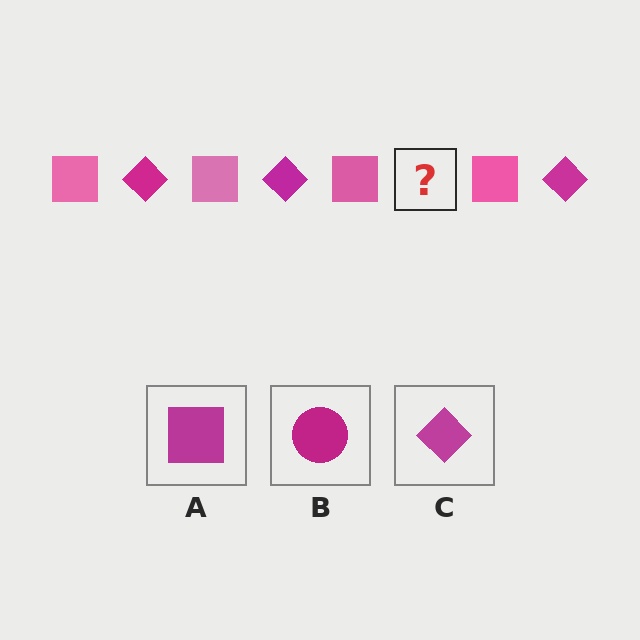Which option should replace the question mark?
Option C.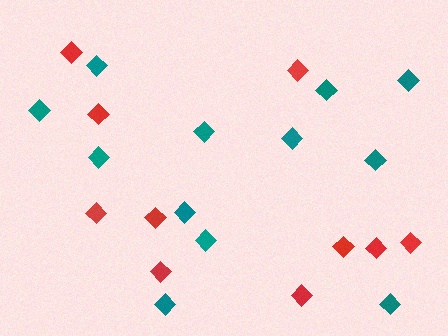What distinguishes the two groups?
There are 2 groups: one group of teal diamonds (12) and one group of red diamonds (10).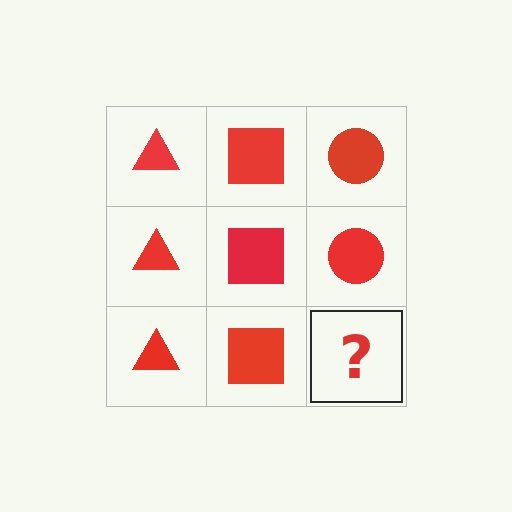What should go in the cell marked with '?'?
The missing cell should contain a red circle.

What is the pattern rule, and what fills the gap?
The rule is that each column has a consistent shape. The gap should be filled with a red circle.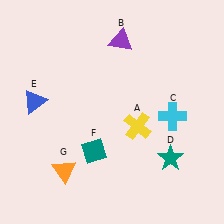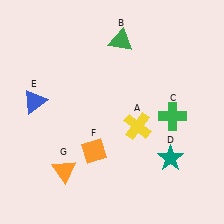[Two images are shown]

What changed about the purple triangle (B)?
In Image 1, B is purple. In Image 2, it changed to green.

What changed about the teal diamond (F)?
In Image 1, F is teal. In Image 2, it changed to orange.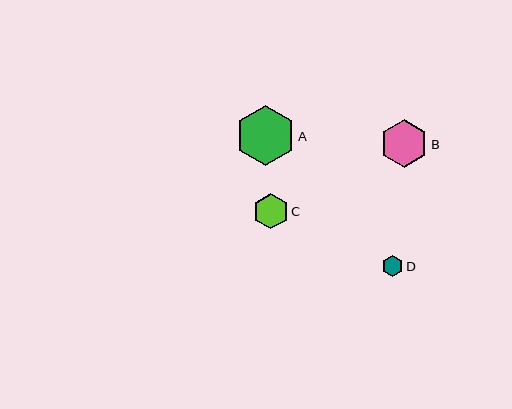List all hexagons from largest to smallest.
From largest to smallest: A, B, C, D.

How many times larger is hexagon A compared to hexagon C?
Hexagon A is approximately 1.7 times the size of hexagon C.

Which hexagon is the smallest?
Hexagon D is the smallest with a size of approximately 21 pixels.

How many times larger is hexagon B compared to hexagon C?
Hexagon B is approximately 1.4 times the size of hexagon C.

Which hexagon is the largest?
Hexagon A is the largest with a size of approximately 60 pixels.